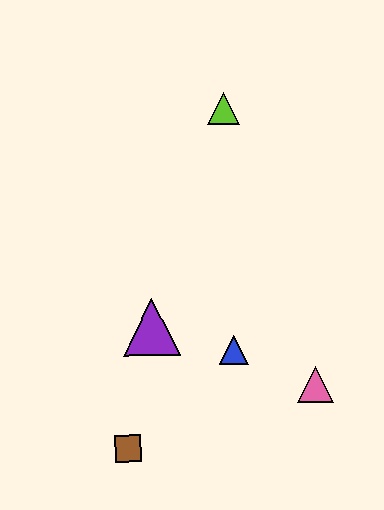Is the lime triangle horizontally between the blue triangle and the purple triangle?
Yes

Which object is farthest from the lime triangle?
The brown square is farthest from the lime triangle.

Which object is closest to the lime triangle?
The purple triangle is closest to the lime triangle.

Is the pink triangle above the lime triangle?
No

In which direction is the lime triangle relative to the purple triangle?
The lime triangle is above the purple triangle.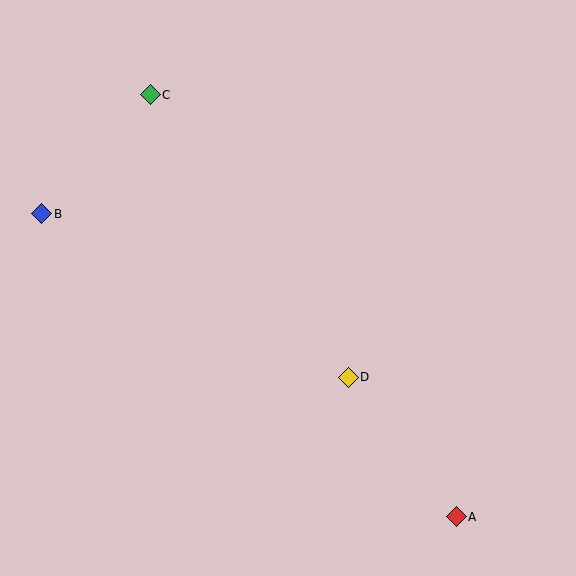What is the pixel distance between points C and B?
The distance between C and B is 161 pixels.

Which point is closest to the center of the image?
Point D at (348, 377) is closest to the center.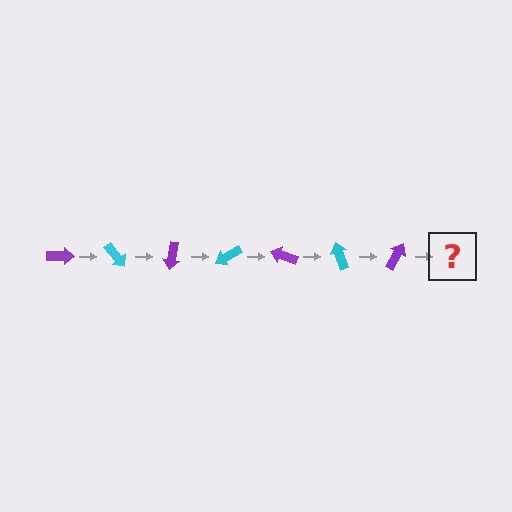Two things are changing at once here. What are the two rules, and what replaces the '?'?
The two rules are that it rotates 50 degrees each step and the color cycles through purple and cyan. The '?' should be a cyan arrow, rotated 350 degrees from the start.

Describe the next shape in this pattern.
It should be a cyan arrow, rotated 350 degrees from the start.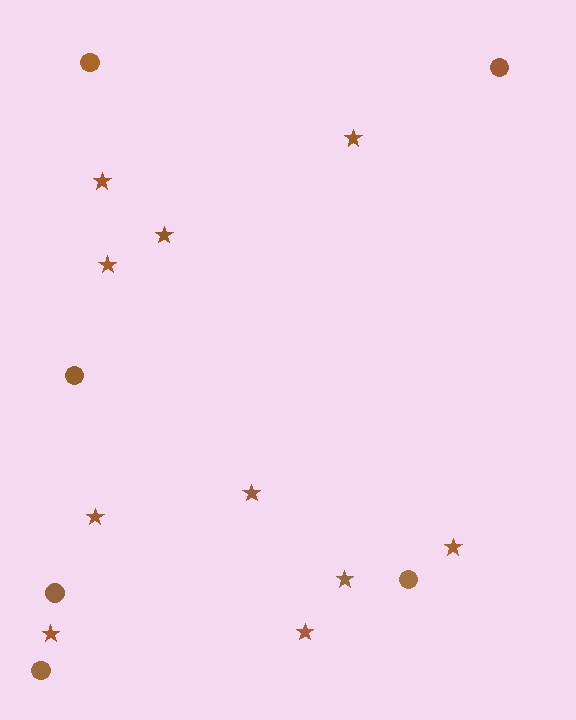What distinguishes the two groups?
There are 2 groups: one group of stars (10) and one group of circles (6).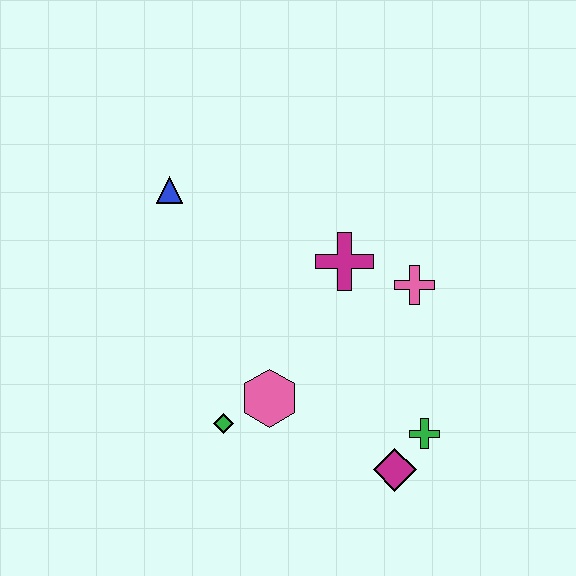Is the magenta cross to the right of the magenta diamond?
No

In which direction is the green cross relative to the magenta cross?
The green cross is below the magenta cross.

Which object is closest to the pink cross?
The magenta cross is closest to the pink cross.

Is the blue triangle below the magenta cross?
No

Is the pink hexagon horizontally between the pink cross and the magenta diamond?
No